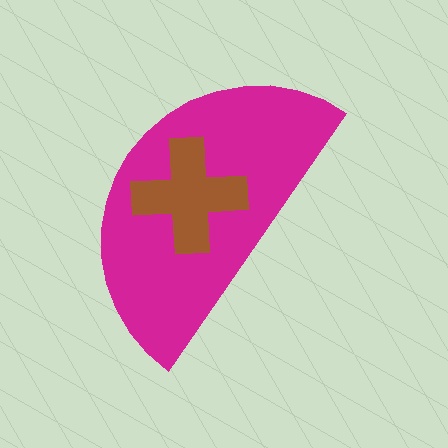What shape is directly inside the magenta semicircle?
The brown cross.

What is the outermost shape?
The magenta semicircle.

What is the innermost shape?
The brown cross.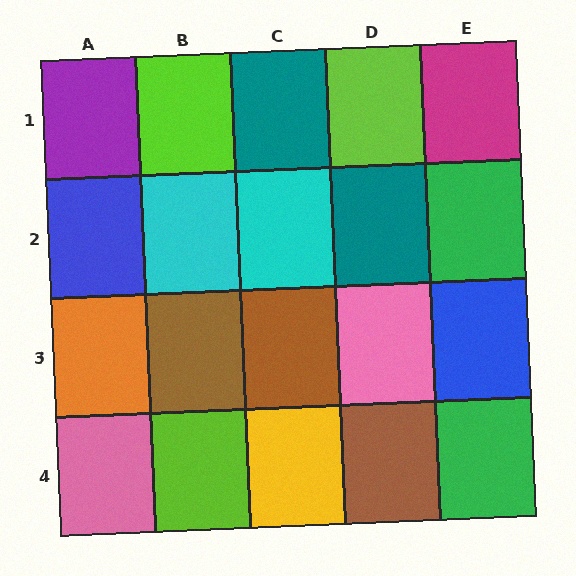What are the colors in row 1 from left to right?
Purple, lime, teal, lime, magenta.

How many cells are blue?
2 cells are blue.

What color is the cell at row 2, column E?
Green.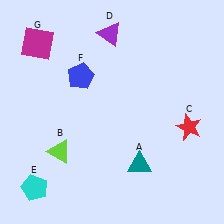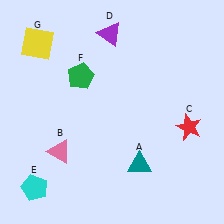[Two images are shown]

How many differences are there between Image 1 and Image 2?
There are 3 differences between the two images.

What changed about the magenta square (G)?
In Image 1, G is magenta. In Image 2, it changed to yellow.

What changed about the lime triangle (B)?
In Image 1, B is lime. In Image 2, it changed to pink.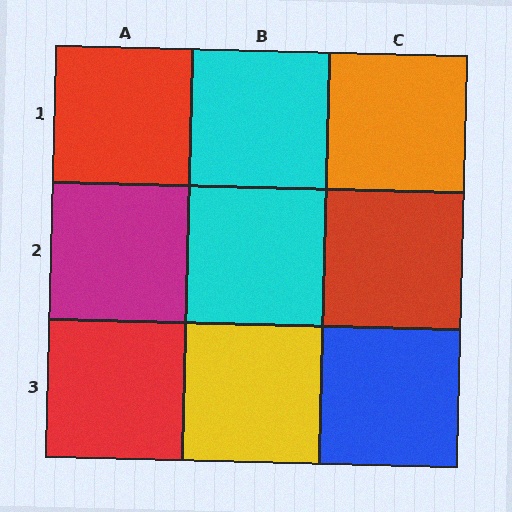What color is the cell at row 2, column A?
Magenta.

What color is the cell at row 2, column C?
Red.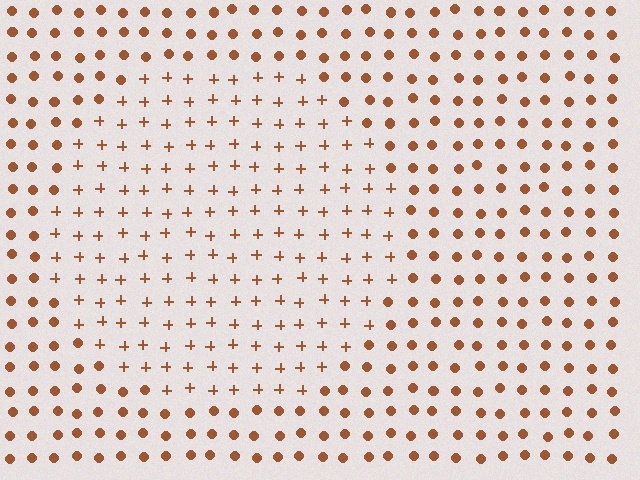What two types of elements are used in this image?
The image uses plus signs inside the circle region and circles outside it.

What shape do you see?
I see a circle.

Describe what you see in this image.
The image is filled with small brown elements arranged in a uniform grid. A circle-shaped region contains plus signs, while the surrounding area contains circles. The boundary is defined purely by the change in element shape.